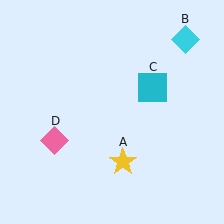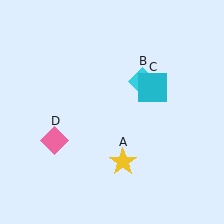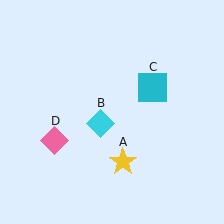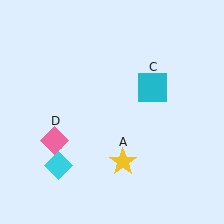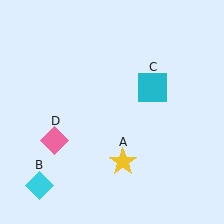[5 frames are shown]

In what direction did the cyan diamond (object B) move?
The cyan diamond (object B) moved down and to the left.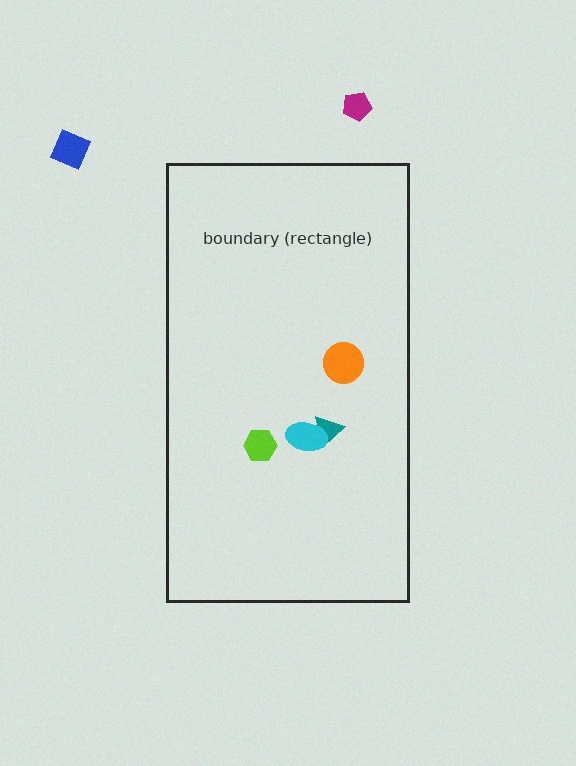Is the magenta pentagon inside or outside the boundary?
Outside.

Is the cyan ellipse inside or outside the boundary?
Inside.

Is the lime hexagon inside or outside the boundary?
Inside.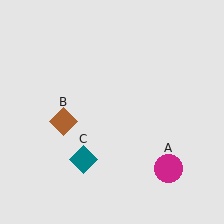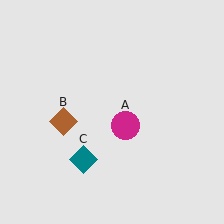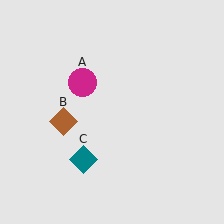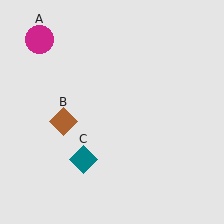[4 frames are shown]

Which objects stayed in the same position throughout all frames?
Brown diamond (object B) and teal diamond (object C) remained stationary.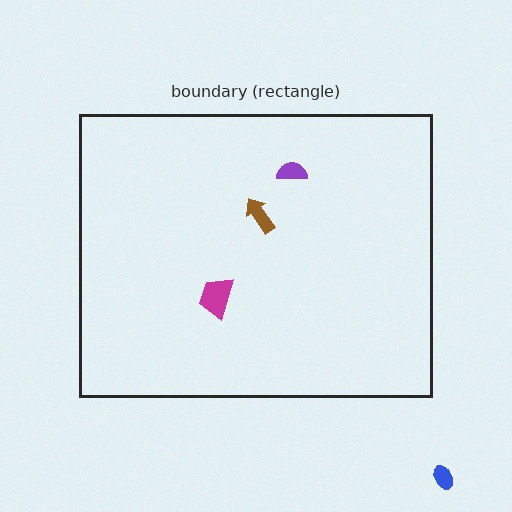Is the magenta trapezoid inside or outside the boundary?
Inside.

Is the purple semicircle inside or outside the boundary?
Inside.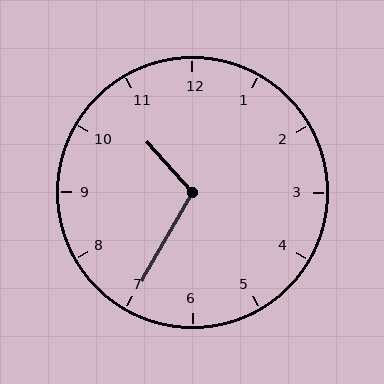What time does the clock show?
10:35.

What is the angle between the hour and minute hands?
Approximately 108 degrees.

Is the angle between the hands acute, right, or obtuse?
It is obtuse.